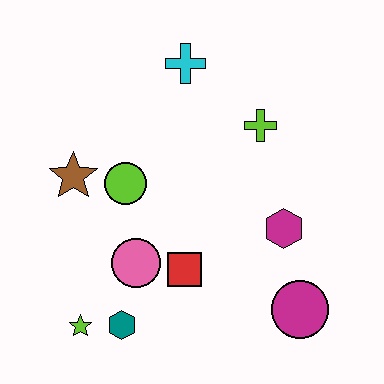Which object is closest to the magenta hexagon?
The magenta circle is closest to the magenta hexagon.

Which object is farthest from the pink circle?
The cyan cross is farthest from the pink circle.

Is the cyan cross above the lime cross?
Yes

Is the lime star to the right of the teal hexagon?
No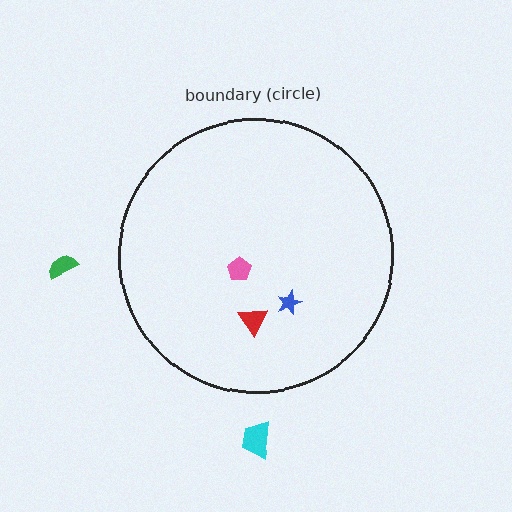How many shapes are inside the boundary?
3 inside, 2 outside.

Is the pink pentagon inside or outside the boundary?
Inside.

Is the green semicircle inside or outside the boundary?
Outside.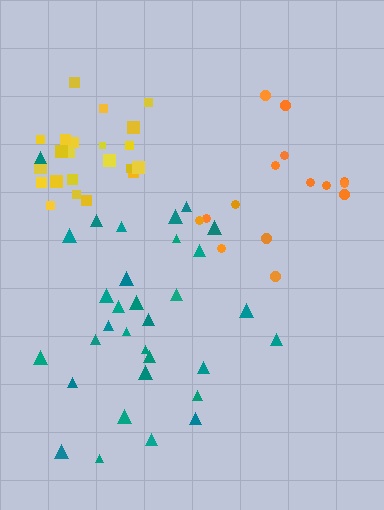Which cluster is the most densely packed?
Yellow.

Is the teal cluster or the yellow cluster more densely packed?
Yellow.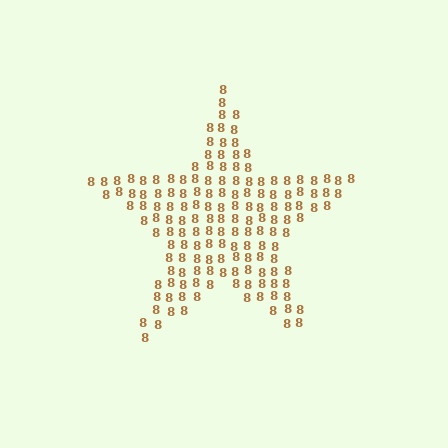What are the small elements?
The small elements are digit 8's.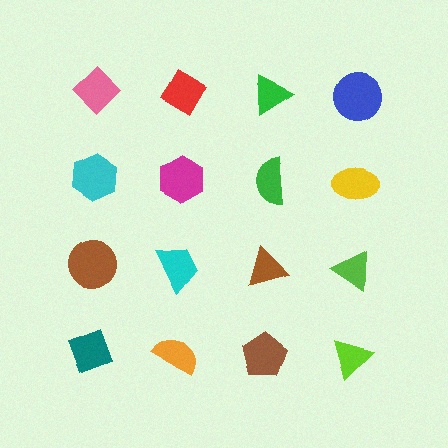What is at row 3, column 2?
A cyan trapezoid.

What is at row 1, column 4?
A blue circle.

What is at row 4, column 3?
A brown pentagon.